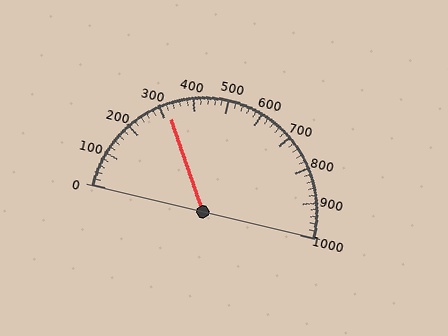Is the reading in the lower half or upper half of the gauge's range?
The reading is in the lower half of the range (0 to 1000).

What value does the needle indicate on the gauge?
The needle indicates approximately 320.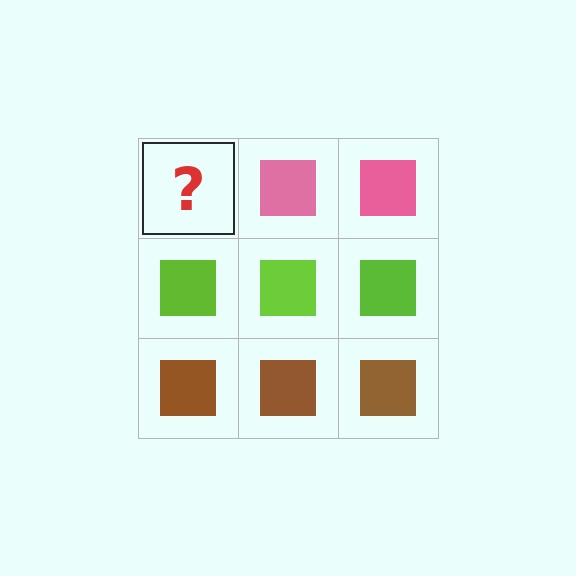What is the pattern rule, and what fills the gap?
The rule is that each row has a consistent color. The gap should be filled with a pink square.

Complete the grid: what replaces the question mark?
The question mark should be replaced with a pink square.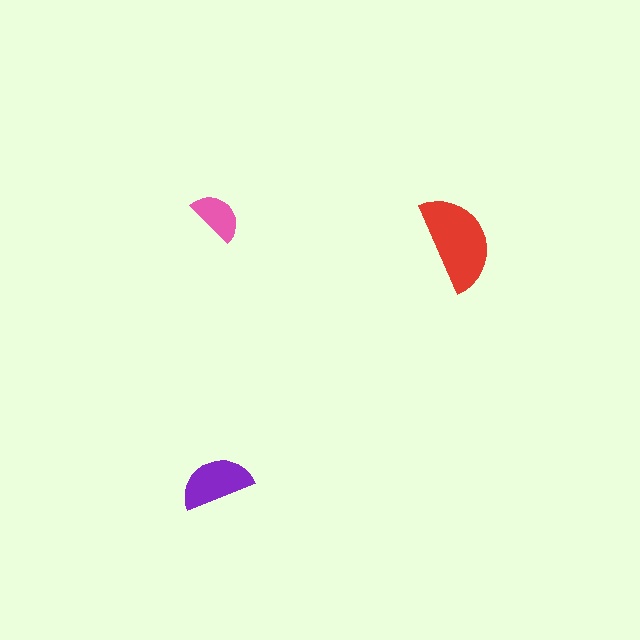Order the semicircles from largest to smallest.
the red one, the purple one, the pink one.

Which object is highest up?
The pink semicircle is topmost.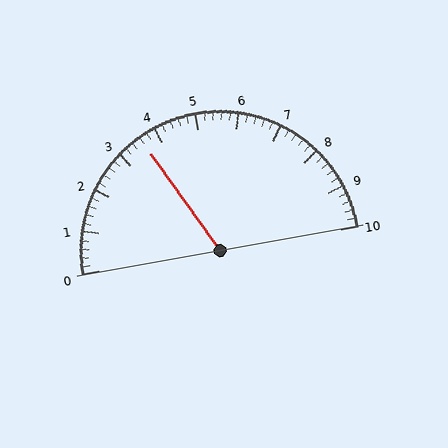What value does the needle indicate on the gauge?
The needle indicates approximately 3.6.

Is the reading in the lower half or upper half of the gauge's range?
The reading is in the lower half of the range (0 to 10).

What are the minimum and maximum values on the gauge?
The gauge ranges from 0 to 10.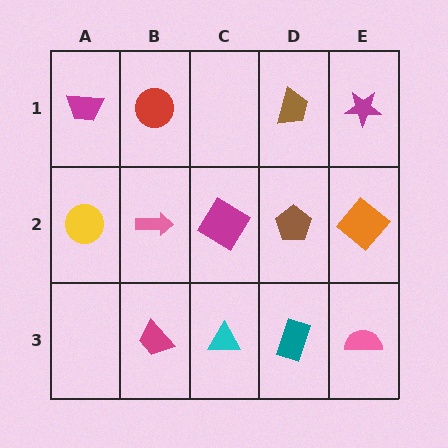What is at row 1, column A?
A magenta trapezoid.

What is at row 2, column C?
A magenta diamond.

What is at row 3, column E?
A pink semicircle.